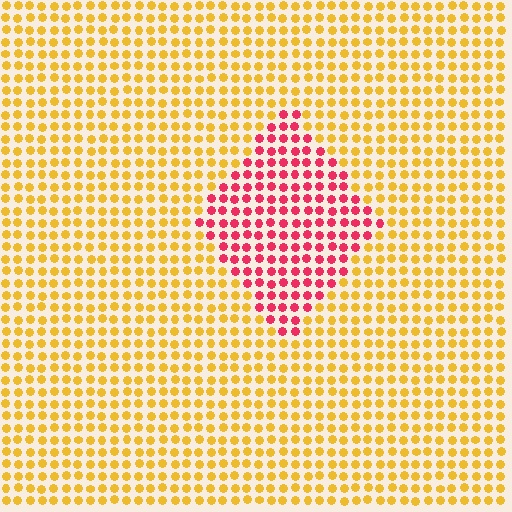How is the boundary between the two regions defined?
The boundary is defined purely by a slight shift in hue (about 61 degrees). Spacing, size, and orientation are identical on both sides.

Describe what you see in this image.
The image is filled with small yellow elements in a uniform arrangement. A diamond-shaped region is visible where the elements are tinted to a slightly different hue, forming a subtle color boundary.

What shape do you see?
I see a diamond.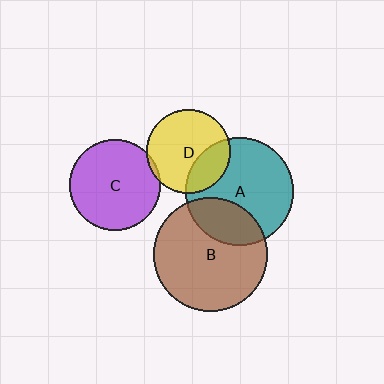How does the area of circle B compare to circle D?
Approximately 1.9 times.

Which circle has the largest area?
Circle B (brown).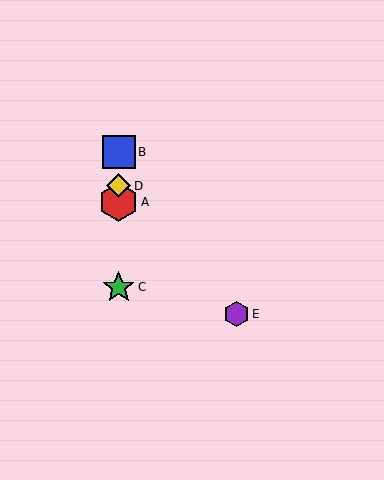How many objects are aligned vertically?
4 objects (A, B, C, D) are aligned vertically.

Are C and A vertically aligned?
Yes, both are at x≈119.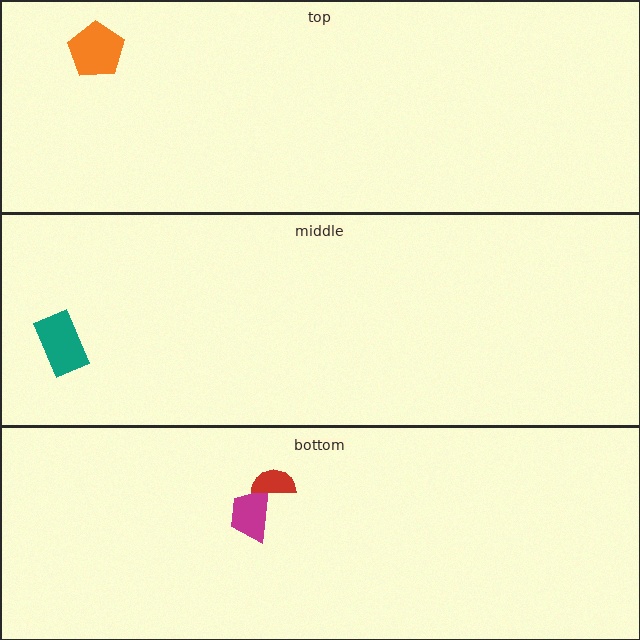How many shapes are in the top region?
1.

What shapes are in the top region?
The orange pentagon.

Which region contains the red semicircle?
The bottom region.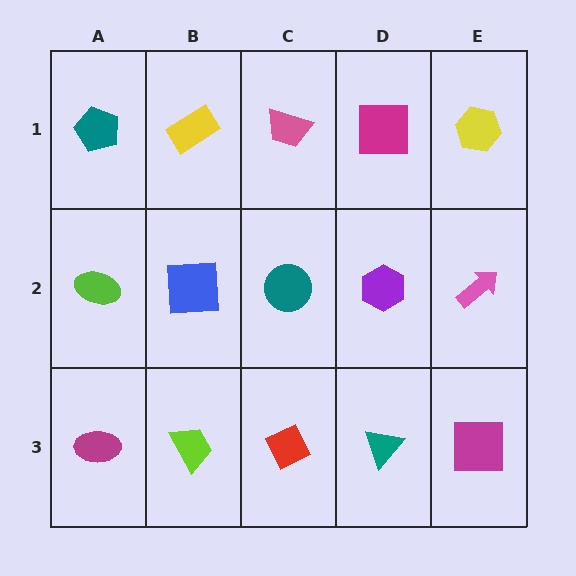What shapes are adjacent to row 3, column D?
A purple hexagon (row 2, column D), a red diamond (row 3, column C), a magenta square (row 3, column E).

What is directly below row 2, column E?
A magenta square.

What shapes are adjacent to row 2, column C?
A pink trapezoid (row 1, column C), a red diamond (row 3, column C), a blue square (row 2, column B), a purple hexagon (row 2, column D).